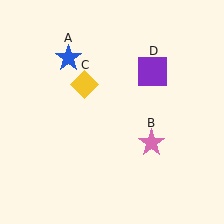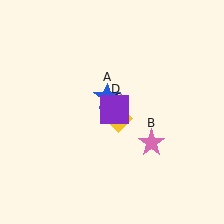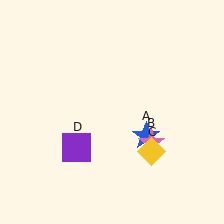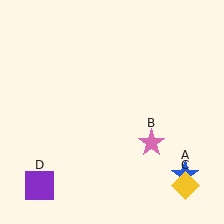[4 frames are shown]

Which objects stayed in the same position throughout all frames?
Pink star (object B) remained stationary.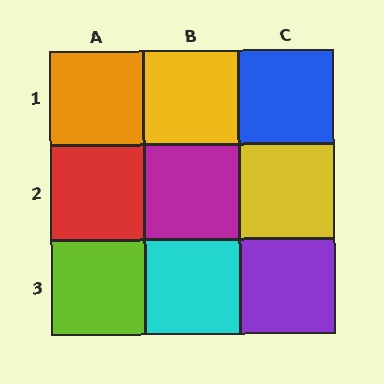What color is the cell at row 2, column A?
Red.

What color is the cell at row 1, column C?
Blue.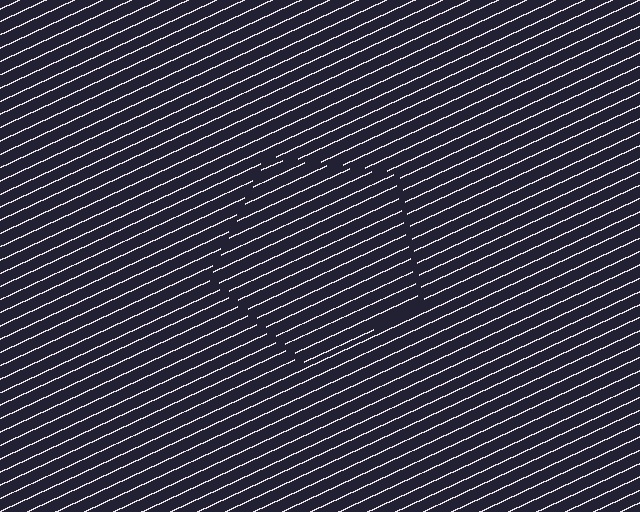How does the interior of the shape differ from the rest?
The interior of the shape contains the same grating, shifted by half a period — the contour is defined by the phase discontinuity where line-ends from the inner and outer gratings abut.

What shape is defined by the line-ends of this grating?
An illusory pentagon. The interior of the shape contains the same grating, shifted by half a period — the contour is defined by the phase discontinuity where line-ends from the inner and outer gratings abut.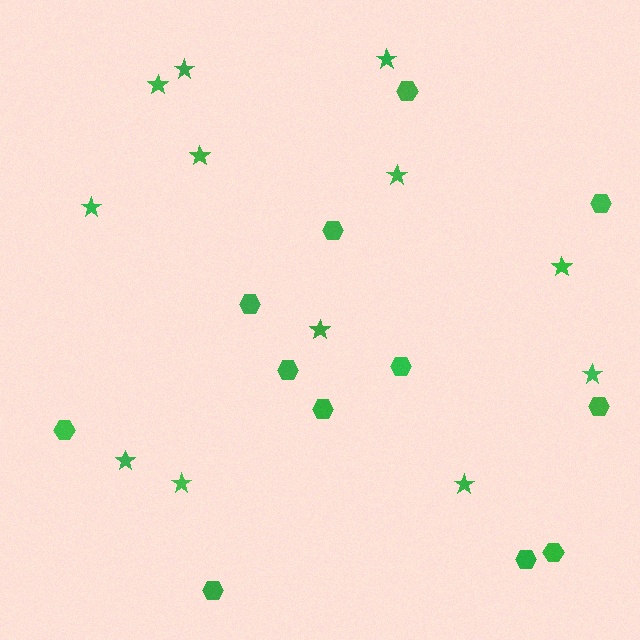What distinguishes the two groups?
There are 2 groups: one group of stars (12) and one group of hexagons (12).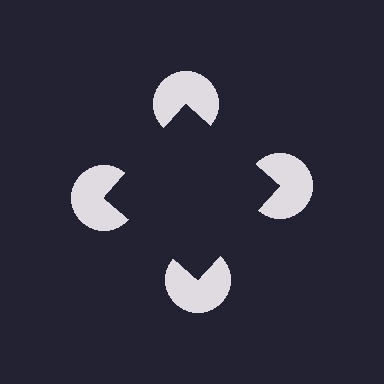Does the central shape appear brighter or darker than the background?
It typically appears slightly darker than the background, even though no actual brightness change is drawn.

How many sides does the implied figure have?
4 sides.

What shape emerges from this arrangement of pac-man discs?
An illusory square — its edges are inferred from the aligned wedge cuts in the pac-man discs, not physically drawn.